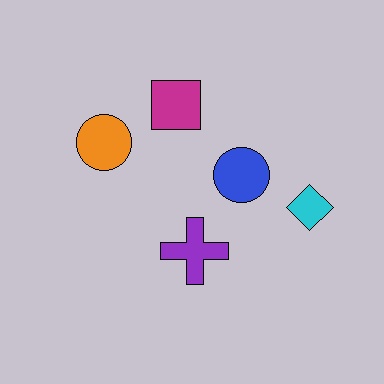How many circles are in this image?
There are 2 circles.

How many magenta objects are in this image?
There is 1 magenta object.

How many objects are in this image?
There are 5 objects.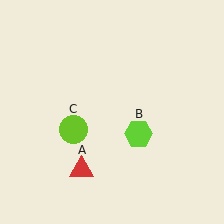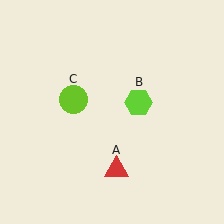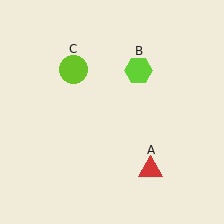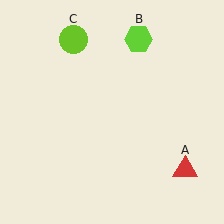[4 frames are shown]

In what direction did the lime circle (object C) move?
The lime circle (object C) moved up.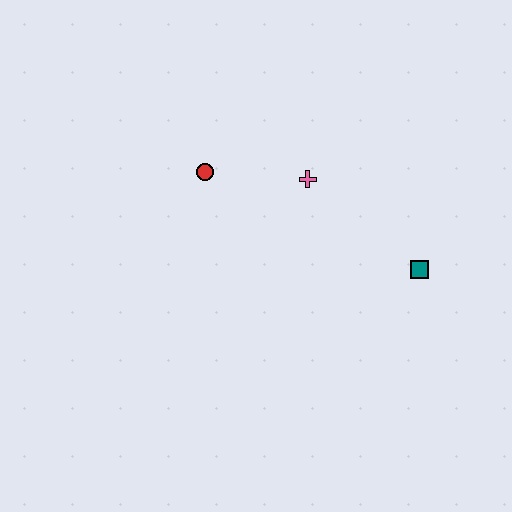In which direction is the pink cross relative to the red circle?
The pink cross is to the right of the red circle.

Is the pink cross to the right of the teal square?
No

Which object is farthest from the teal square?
The red circle is farthest from the teal square.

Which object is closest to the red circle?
The pink cross is closest to the red circle.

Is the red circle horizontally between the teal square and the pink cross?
No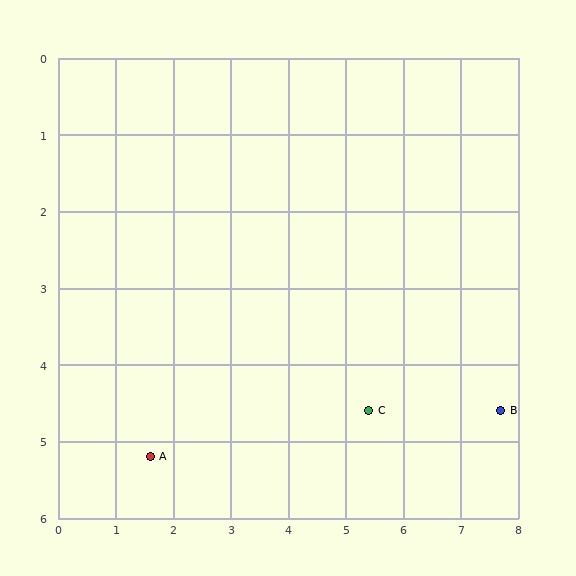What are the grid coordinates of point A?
Point A is at approximately (1.6, 5.2).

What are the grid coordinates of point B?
Point B is at approximately (7.7, 4.6).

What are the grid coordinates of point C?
Point C is at approximately (5.4, 4.6).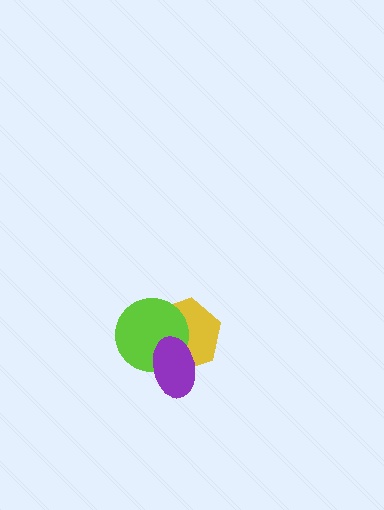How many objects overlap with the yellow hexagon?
2 objects overlap with the yellow hexagon.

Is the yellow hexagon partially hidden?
Yes, it is partially covered by another shape.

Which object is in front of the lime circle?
The purple ellipse is in front of the lime circle.